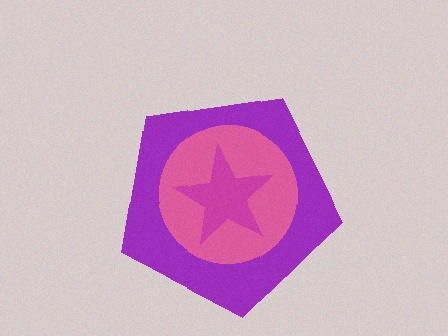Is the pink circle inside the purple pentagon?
Yes.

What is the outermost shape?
The purple pentagon.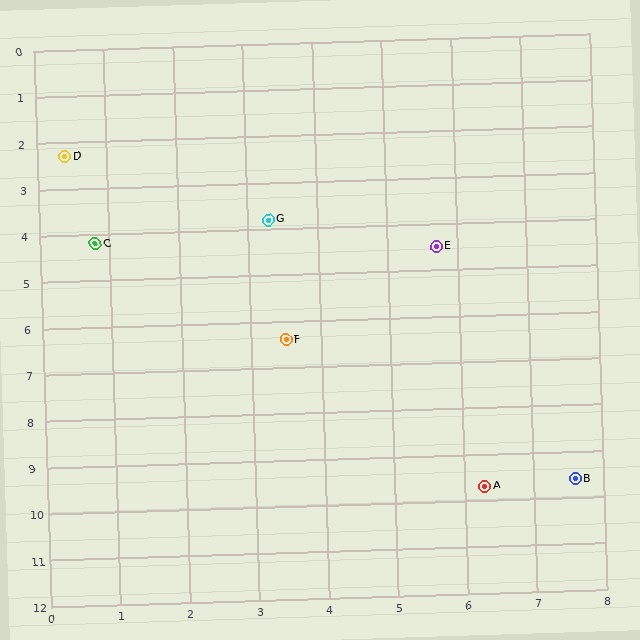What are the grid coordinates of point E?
Point E is at approximately (5.7, 4.5).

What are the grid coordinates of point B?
Point B is at approximately (7.6, 9.6).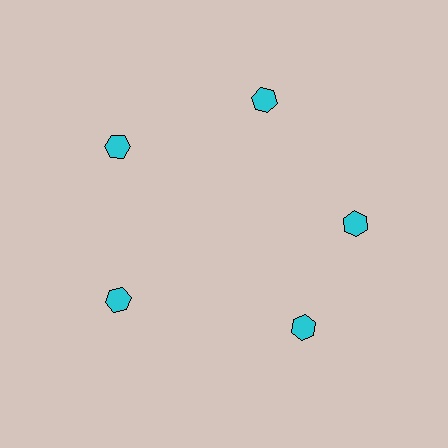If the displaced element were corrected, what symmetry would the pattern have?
It would have 5-fold rotational symmetry — the pattern would map onto itself every 72 degrees.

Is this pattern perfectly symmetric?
No. The 5 cyan hexagons are arranged in a ring, but one element near the 5 o'clock position is rotated out of alignment along the ring, breaking the 5-fold rotational symmetry.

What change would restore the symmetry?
The symmetry would be restored by rotating it back into even spacing with its neighbors so that all 5 hexagons sit at equal angles and equal distance from the center.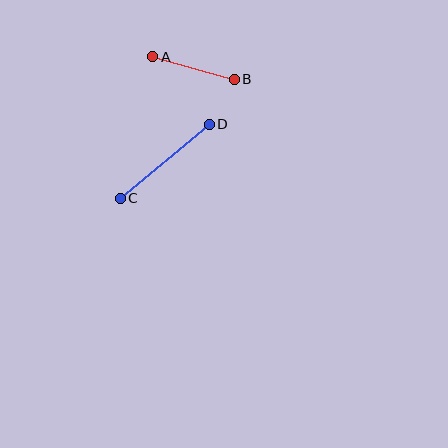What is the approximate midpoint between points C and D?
The midpoint is at approximately (165, 161) pixels.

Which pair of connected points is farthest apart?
Points C and D are farthest apart.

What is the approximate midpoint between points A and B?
The midpoint is at approximately (194, 68) pixels.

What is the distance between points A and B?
The distance is approximately 85 pixels.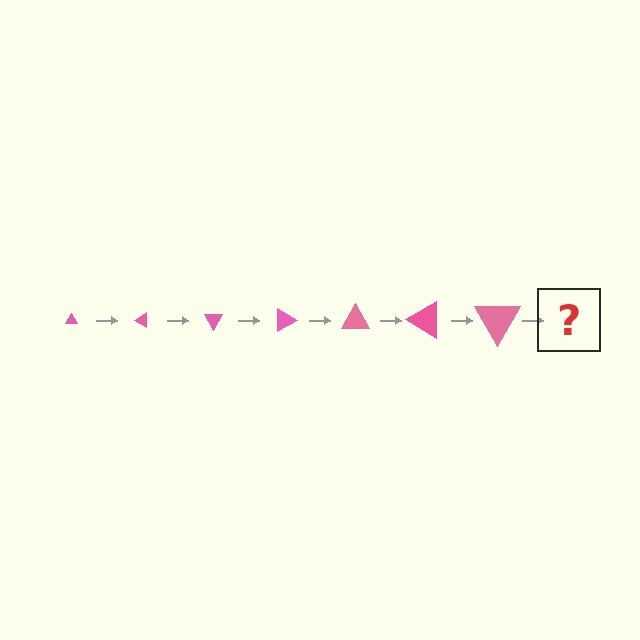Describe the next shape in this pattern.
It should be a triangle, larger than the previous one and rotated 210 degrees from the start.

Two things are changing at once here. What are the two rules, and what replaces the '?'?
The two rules are that the triangle grows larger each step and it rotates 30 degrees each step. The '?' should be a triangle, larger than the previous one and rotated 210 degrees from the start.